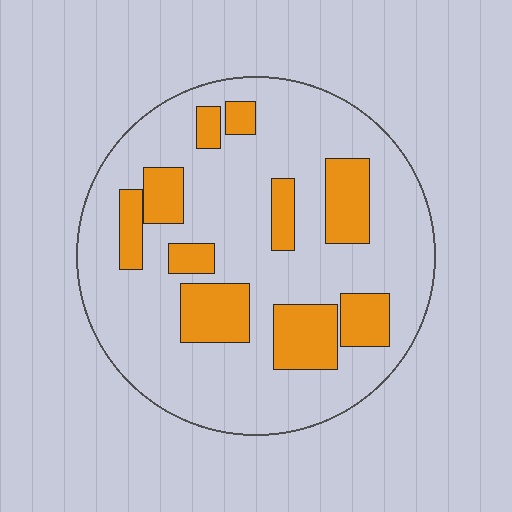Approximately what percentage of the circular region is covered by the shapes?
Approximately 25%.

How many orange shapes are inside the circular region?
10.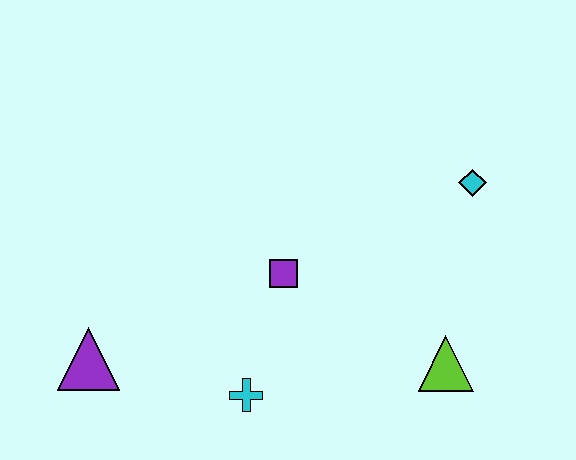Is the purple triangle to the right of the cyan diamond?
No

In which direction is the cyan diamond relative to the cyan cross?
The cyan diamond is to the right of the cyan cross.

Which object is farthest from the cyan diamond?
The purple triangle is farthest from the cyan diamond.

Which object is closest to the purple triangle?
The cyan cross is closest to the purple triangle.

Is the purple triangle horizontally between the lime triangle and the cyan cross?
No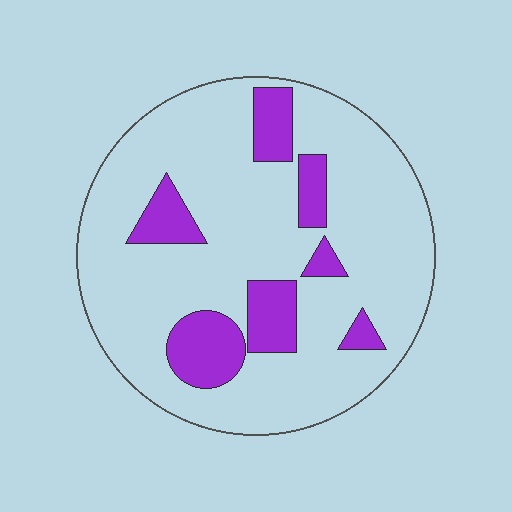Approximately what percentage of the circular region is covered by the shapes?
Approximately 20%.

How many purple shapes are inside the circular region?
7.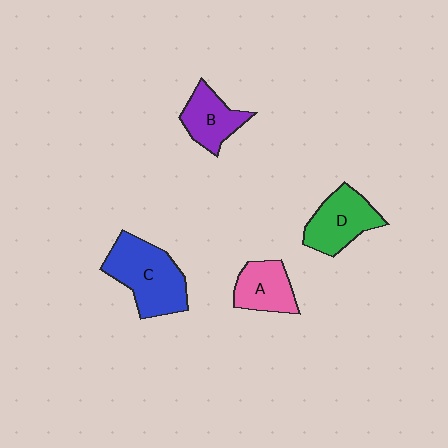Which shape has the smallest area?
Shape A (pink).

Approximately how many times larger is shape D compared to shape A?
Approximately 1.3 times.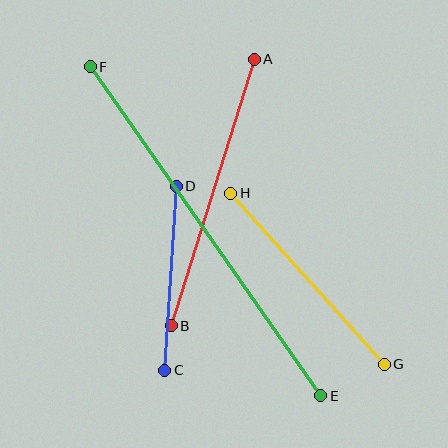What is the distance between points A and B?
The distance is approximately 279 pixels.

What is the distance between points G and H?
The distance is approximately 230 pixels.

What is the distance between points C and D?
The distance is approximately 184 pixels.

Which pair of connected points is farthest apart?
Points E and F are farthest apart.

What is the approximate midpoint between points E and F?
The midpoint is at approximately (205, 231) pixels.